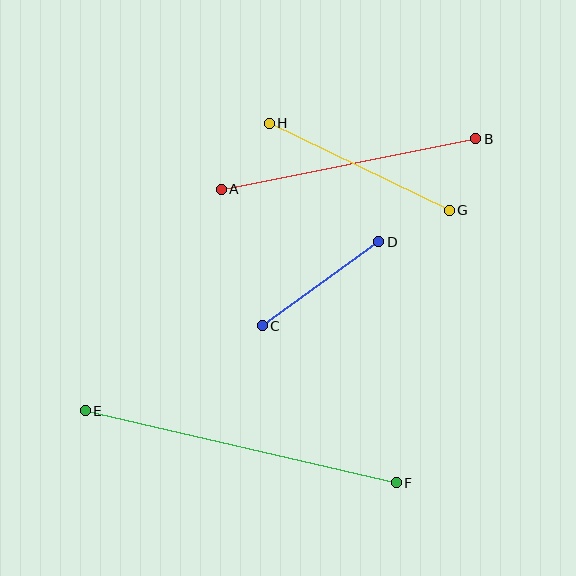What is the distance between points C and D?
The distance is approximately 144 pixels.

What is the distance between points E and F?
The distance is approximately 319 pixels.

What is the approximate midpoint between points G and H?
The midpoint is at approximately (359, 167) pixels.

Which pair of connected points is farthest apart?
Points E and F are farthest apart.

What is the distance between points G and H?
The distance is approximately 200 pixels.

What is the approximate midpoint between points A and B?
The midpoint is at approximately (348, 164) pixels.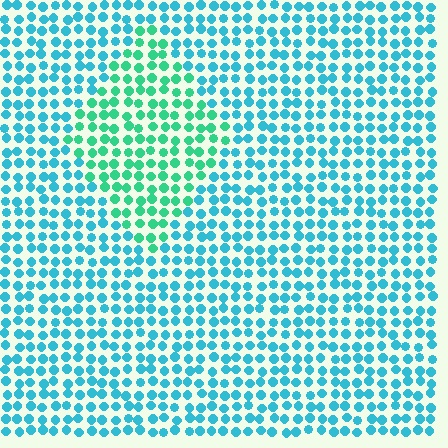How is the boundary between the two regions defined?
The boundary is defined purely by a slight shift in hue (about 36 degrees). Spacing, size, and orientation are identical on both sides.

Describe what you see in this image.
The image is filled with small cyan elements in a uniform arrangement. A diamond-shaped region is visible where the elements are tinted to a slightly different hue, forming a subtle color boundary.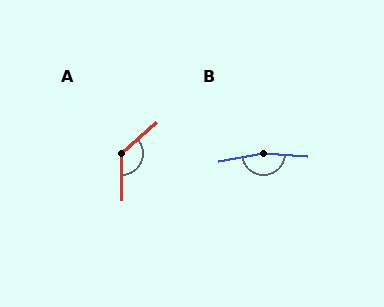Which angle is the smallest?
A, at approximately 130 degrees.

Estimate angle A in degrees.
Approximately 130 degrees.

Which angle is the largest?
B, at approximately 166 degrees.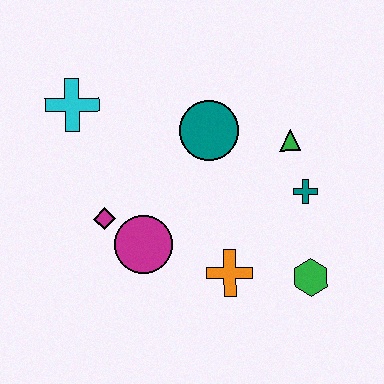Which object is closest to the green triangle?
The teal cross is closest to the green triangle.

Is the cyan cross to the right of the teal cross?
No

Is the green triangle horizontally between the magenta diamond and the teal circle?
No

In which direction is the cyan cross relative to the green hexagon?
The cyan cross is to the left of the green hexagon.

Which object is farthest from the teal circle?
The green hexagon is farthest from the teal circle.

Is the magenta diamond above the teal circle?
No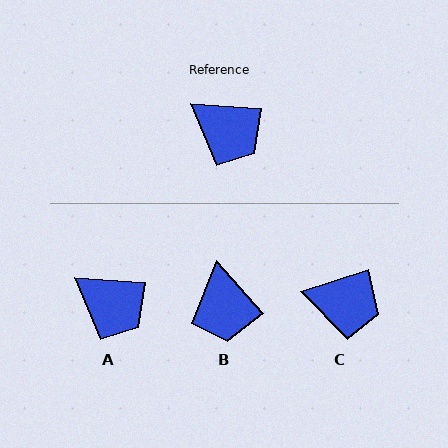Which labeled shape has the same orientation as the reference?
A.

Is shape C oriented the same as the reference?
No, it is off by about 21 degrees.